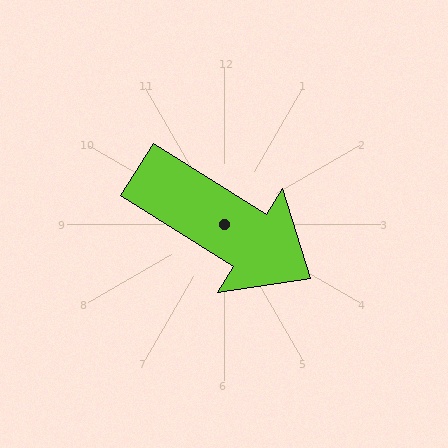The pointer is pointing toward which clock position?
Roughly 4 o'clock.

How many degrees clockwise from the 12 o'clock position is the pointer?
Approximately 122 degrees.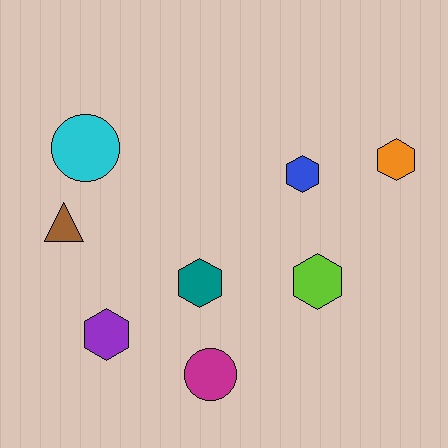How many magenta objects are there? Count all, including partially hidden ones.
There is 1 magenta object.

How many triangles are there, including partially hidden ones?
There is 1 triangle.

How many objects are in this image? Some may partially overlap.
There are 8 objects.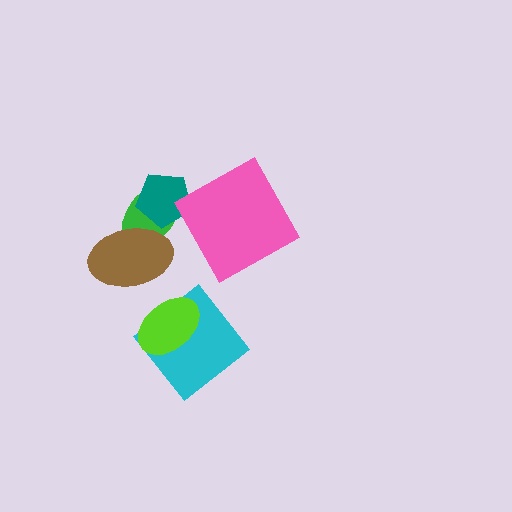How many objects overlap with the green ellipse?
2 objects overlap with the green ellipse.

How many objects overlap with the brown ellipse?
1 object overlaps with the brown ellipse.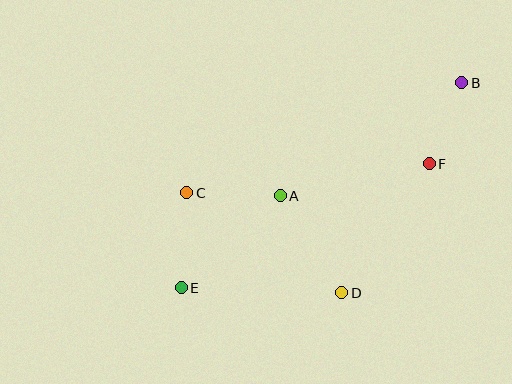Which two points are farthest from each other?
Points B and E are farthest from each other.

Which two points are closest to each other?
Points B and F are closest to each other.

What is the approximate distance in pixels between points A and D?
The distance between A and D is approximately 115 pixels.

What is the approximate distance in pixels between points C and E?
The distance between C and E is approximately 95 pixels.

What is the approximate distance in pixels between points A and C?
The distance between A and C is approximately 94 pixels.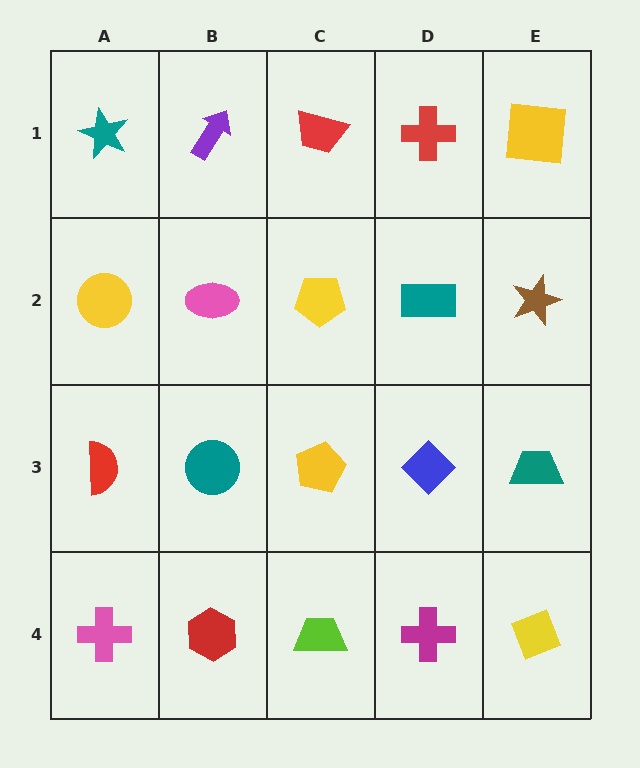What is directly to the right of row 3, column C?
A blue diamond.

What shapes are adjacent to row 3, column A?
A yellow circle (row 2, column A), a pink cross (row 4, column A), a teal circle (row 3, column B).